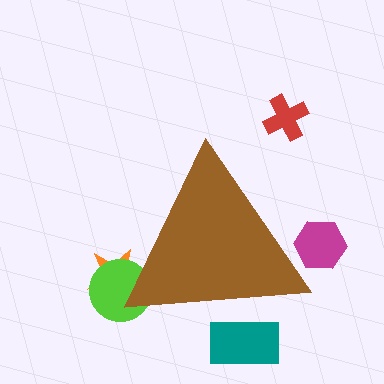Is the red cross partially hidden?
No, the red cross is fully visible.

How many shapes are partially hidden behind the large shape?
4 shapes are partially hidden.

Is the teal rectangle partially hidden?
Yes, the teal rectangle is partially hidden behind the brown triangle.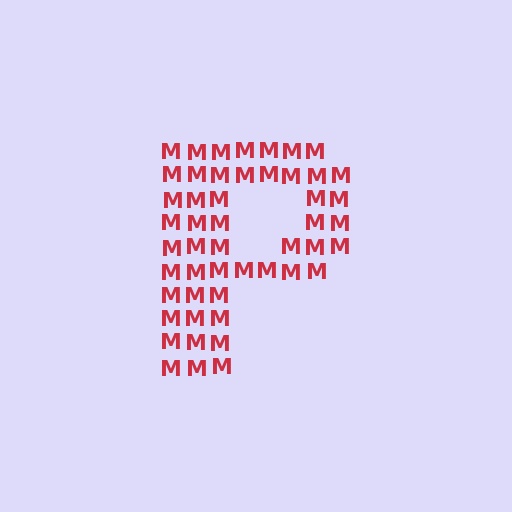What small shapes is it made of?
It is made of small letter M's.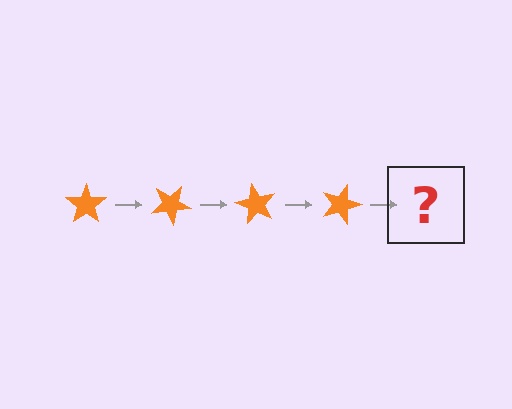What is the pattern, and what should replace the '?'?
The pattern is that the star rotates 30 degrees each step. The '?' should be an orange star rotated 120 degrees.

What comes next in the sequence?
The next element should be an orange star rotated 120 degrees.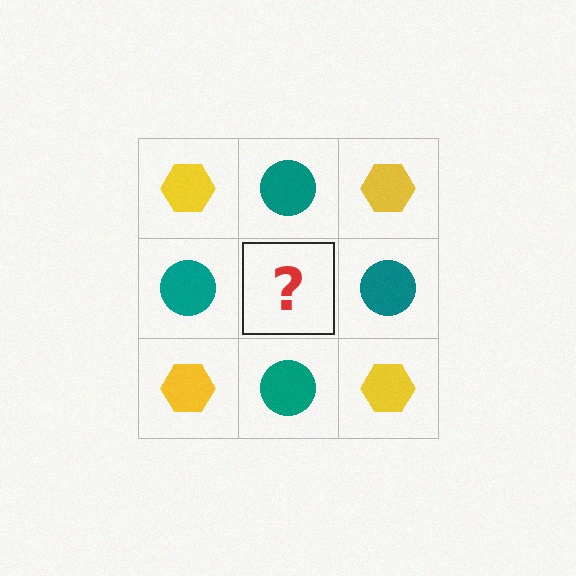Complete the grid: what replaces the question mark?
The question mark should be replaced with a yellow hexagon.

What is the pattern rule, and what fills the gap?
The rule is that it alternates yellow hexagon and teal circle in a checkerboard pattern. The gap should be filled with a yellow hexagon.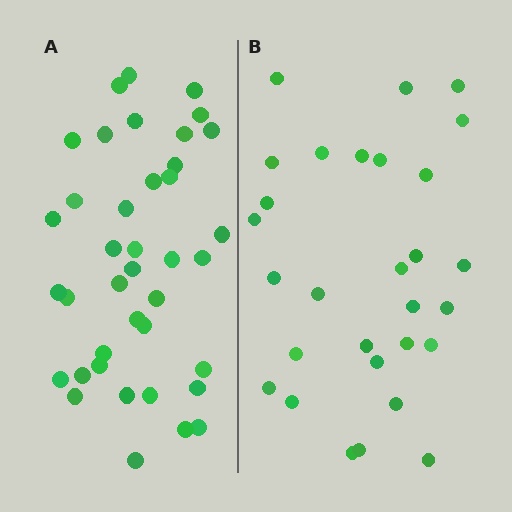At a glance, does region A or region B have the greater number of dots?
Region A (the left region) has more dots.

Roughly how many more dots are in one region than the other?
Region A has roughly 10 or so more dots than region B.